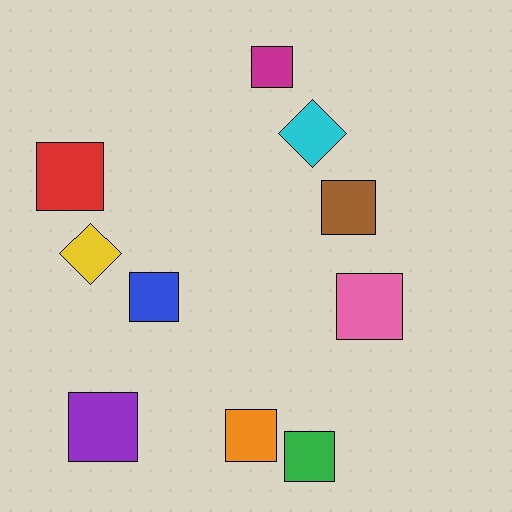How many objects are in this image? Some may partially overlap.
There are 10 objects.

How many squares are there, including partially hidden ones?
There are 8 squares.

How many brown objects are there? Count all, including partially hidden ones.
There is 1 brown object.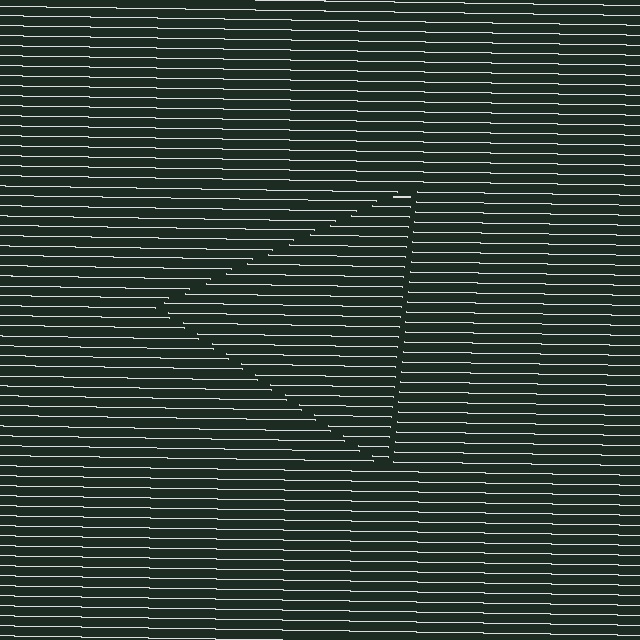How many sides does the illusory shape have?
3 sides — the line-ends trace a triangle.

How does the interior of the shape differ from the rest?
The interior of the shape contains the same grating, shifted by half a period — the contour is defined by the phase discontinuity where line-ends from the inner and outer gratings abut.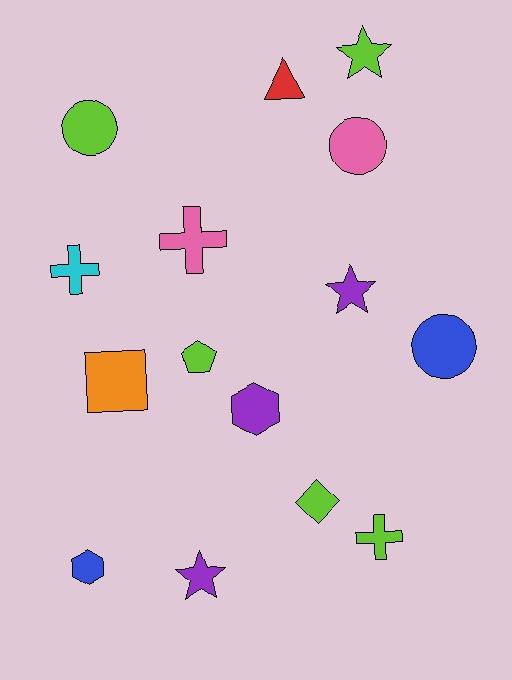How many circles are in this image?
There are 3 circles.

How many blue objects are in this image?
There are 2 blue objects.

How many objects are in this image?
There are 15 objects.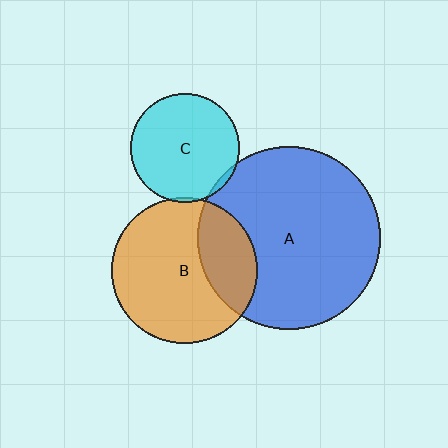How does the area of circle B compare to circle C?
Approximately 1.8 times.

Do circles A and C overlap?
Yes.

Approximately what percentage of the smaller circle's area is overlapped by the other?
Approximately 5%.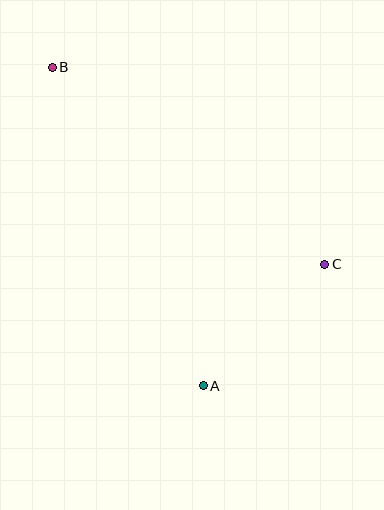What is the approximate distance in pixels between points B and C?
The distance between B and C is approximately 337 pixels.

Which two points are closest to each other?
Points A and C are closest to each other.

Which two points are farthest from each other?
Points A and B are farthest from each other.